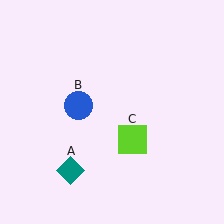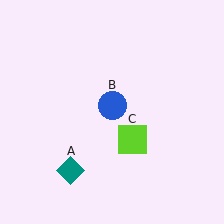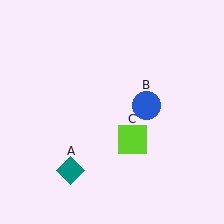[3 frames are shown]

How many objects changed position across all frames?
1 object changed position: blue circle (object B).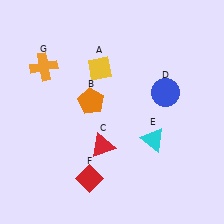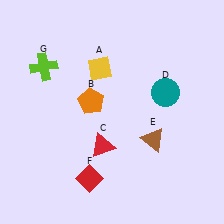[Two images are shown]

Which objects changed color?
D changed from blue to teal. E changed from cyan to brown. G changed from orange to lime.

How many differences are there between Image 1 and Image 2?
There are 3 differences between the two images.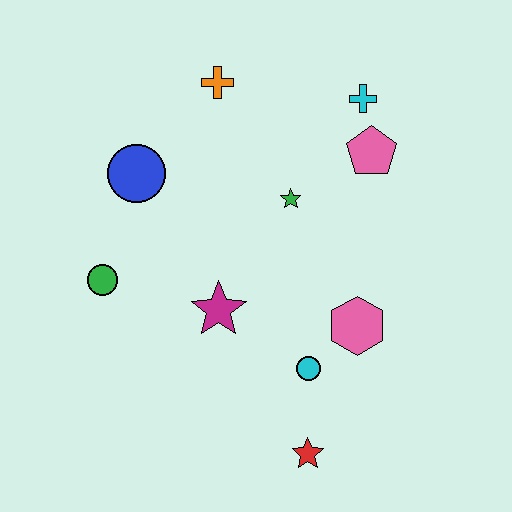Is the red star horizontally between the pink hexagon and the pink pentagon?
No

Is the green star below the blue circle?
Yes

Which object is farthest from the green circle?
The cyan cross is farthest from the green circle.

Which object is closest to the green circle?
The blue circle is closest to the green circle.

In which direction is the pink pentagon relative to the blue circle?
The pink pentagon is to the right of the blue circle.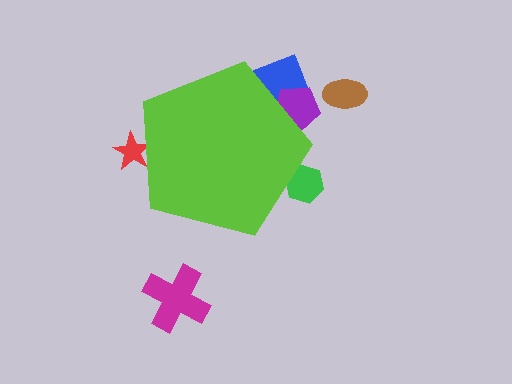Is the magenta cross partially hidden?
No, the magenta cross is fully visible.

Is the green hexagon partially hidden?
Yes, the green hexagon is partially hidden behind the lime pentagon.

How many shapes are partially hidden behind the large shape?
4 shapes are partially hidden.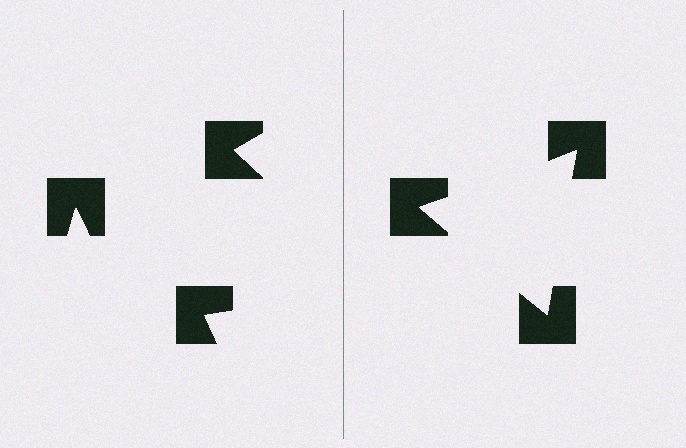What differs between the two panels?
The notched squares are positioned identically on both sides; only the wedge orientations differ. On the right they align to a triangle; on the left they are misaligned.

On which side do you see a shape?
An illusory triangle appears on the right side. On the left side the wedge cuts are rotated, so no coherent shape forms.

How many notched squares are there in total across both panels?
6 — 3 on each side.